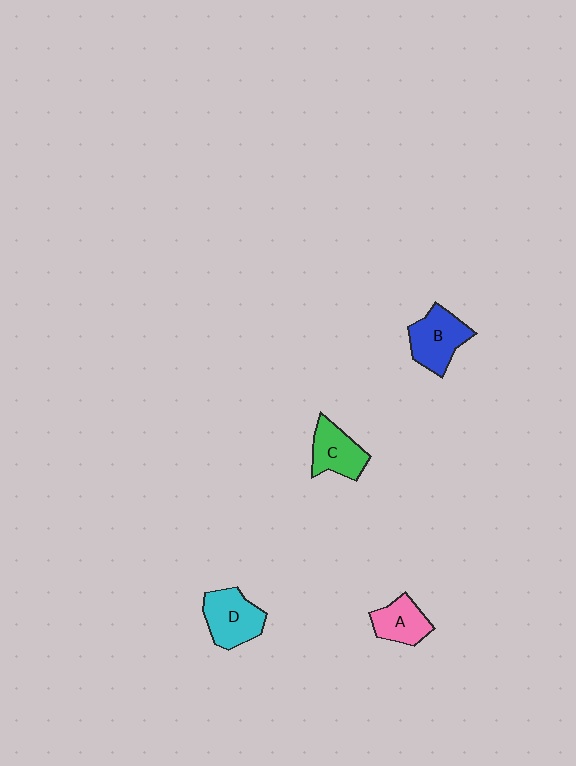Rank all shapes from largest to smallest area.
From largest to smallest: B (blue), D (cyan), C (green), A (pink).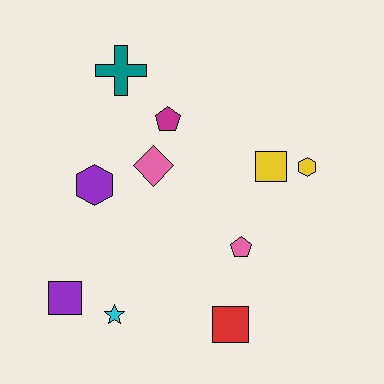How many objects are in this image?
There are 10 objects.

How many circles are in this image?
There are no circles.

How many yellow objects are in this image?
There are 2 yellow objects.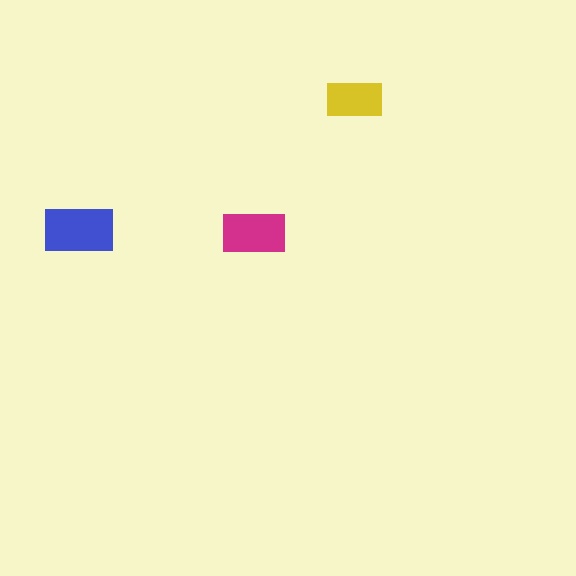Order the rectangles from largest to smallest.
the blue one, the magenta one, the yellow one.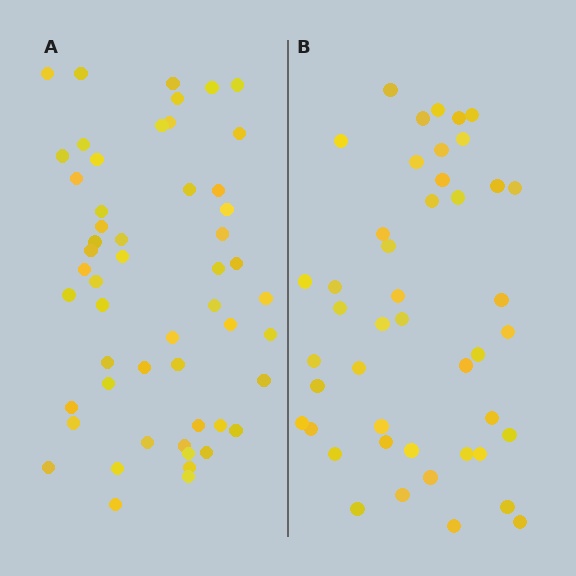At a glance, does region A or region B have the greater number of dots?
Region A (the left region) has more dots.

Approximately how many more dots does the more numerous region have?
Region A has roughly 8 or so more dots than region B.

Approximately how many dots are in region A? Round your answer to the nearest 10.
About 50 dots. (The exact count is 53, which rounds to 50.)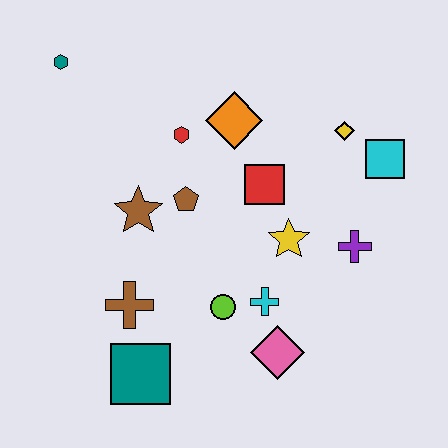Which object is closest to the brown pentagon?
The brown star is closest to the brown pentagon.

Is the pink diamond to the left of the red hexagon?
No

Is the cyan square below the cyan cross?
No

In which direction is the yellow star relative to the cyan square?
The yellow star is to the left of the cyan square.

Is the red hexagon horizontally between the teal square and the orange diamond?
Yes